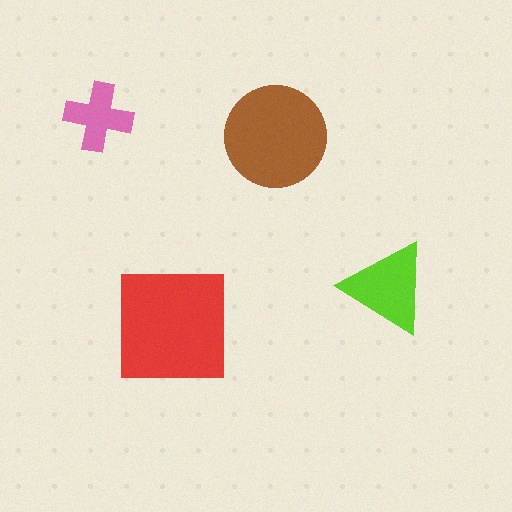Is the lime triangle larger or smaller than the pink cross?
Larger.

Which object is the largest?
The red square.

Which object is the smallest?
The pink cross.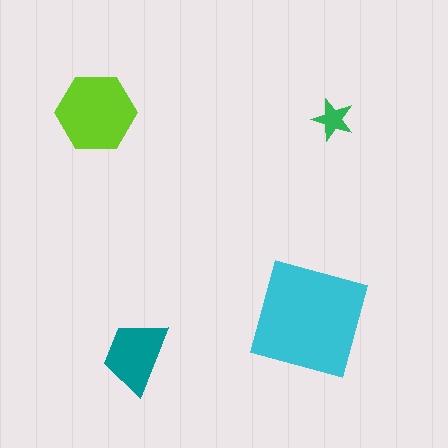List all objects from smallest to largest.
The green star, the teal trapezoid, the lime hexagon, the cyan square.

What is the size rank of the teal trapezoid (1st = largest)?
3rd.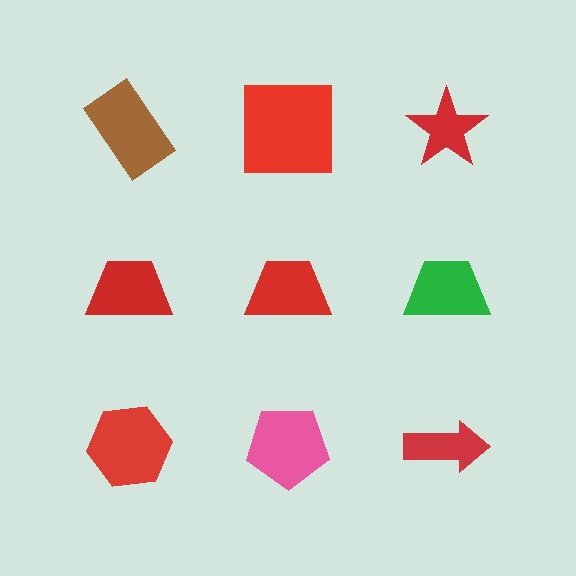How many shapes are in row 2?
3 shapes.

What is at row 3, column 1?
A red hexagon.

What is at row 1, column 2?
A red square.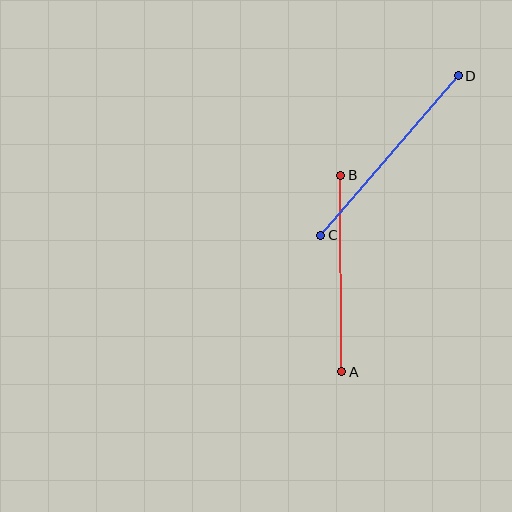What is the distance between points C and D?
The distance is approximately 210 pixels.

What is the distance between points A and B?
The distance is approximately 197 pixels.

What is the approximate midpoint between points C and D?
The midpoint is at approximately (389, 156) pixels.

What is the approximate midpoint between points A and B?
The midpoint is at approximately (341, 274) pixels.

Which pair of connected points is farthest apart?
Points C and D are farthest apart.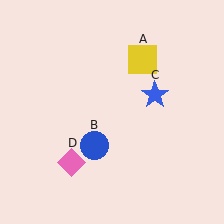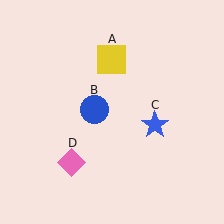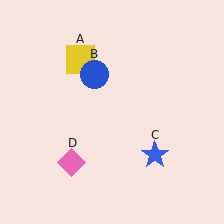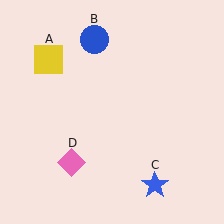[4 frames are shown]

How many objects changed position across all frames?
3 objects changed position: yellow square (object A), blue circle (object B), blue star (object C).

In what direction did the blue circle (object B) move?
The blue circle (object B) moved up.